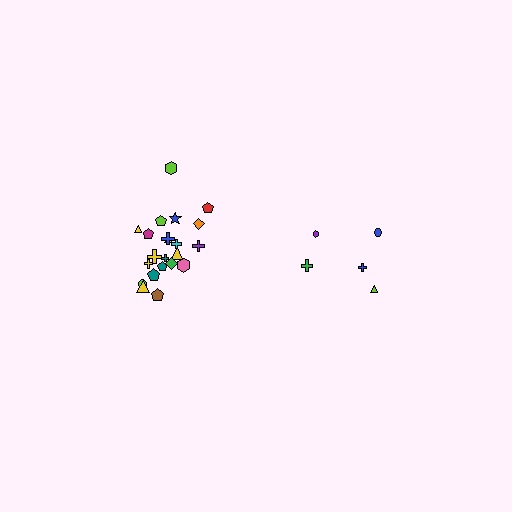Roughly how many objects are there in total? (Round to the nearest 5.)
Roughly 25 objects in total.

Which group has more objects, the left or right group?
The left group.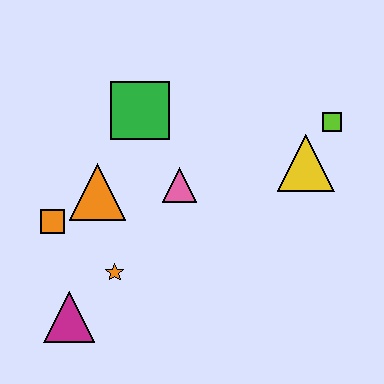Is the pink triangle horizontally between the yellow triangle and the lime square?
No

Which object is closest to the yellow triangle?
The lime square is closest to the yellow triangle.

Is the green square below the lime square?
No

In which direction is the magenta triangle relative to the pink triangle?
The magenta triangle is below the pink triangle.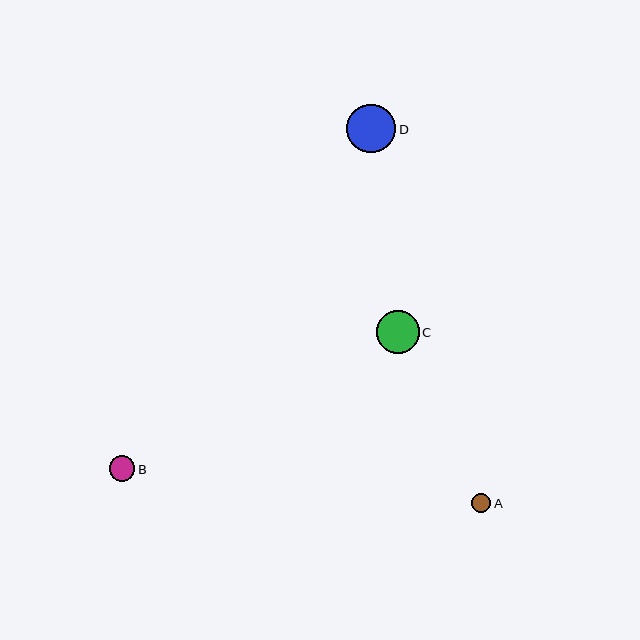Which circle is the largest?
Circle D is the largest with a size of approximately 49 pixels.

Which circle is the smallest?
Circle A is the smallest with a size of approximately 19 pixels.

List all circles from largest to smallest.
From largest to smallest: D, C, B, A.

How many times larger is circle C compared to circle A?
Circle C is approximately 2.2 times the size of circle A.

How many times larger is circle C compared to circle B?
Circle C is approximately 1.7 times the size of circle B.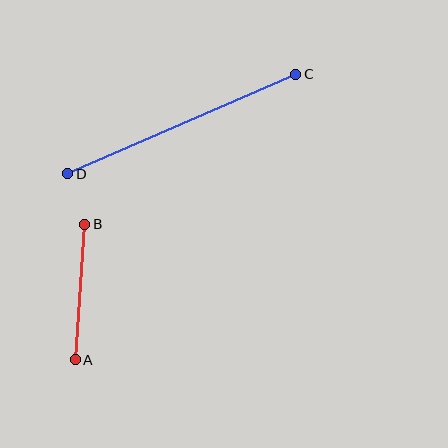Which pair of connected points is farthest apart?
Points C and D are farthest apart.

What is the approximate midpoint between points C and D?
The midpoint is at approximately (182, 124) pixels.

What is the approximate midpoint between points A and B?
The midpoint is at approximately (80, 292) pixels.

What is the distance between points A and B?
The distance is approximately 136 pixels.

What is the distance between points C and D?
The distance is approximately 249 pixels.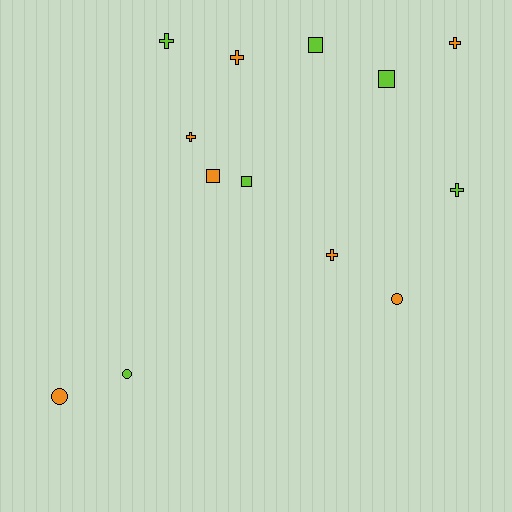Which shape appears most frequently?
Cross, with 6 objects.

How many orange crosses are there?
There are 4 orange crosses.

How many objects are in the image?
There are 13 objects.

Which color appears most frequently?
Orange, with 7 objects.